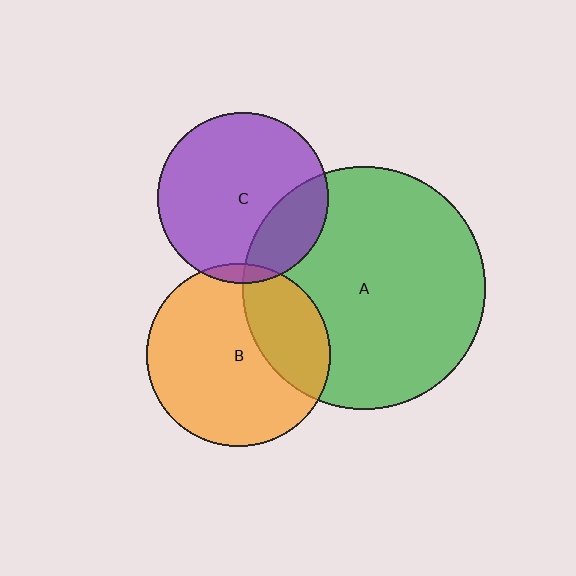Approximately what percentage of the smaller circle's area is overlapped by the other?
Approximately 30%.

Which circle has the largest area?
Circle A (green).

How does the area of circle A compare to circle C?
Approximately 2.0 times.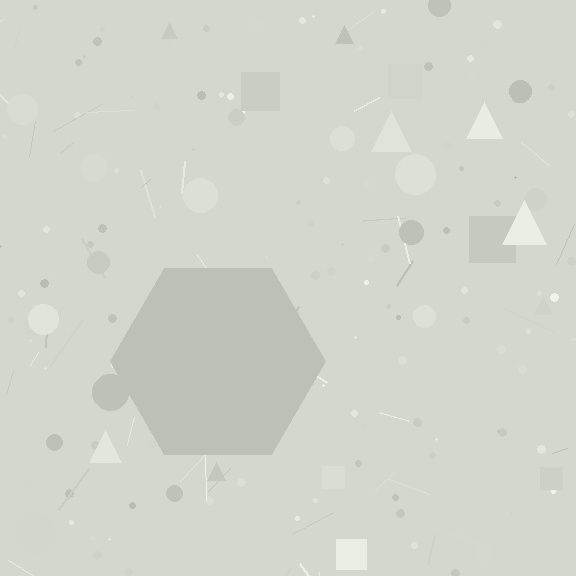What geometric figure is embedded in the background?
A hexagon is embedded in the background.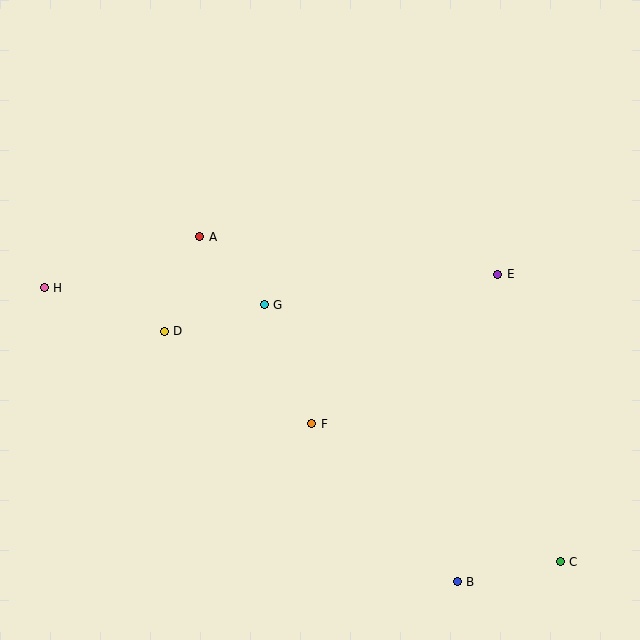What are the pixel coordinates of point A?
Point A is at (200, 237).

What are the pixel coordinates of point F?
Point F is at (312, 424).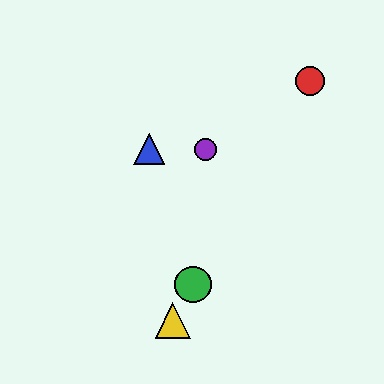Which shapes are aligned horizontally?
The blue triangle, the purple circle are aligned horizontally.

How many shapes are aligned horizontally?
2 shapes (the blue triangle, the purple circle) are aligned horizontally.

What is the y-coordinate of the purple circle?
The purple circle is at y≈149.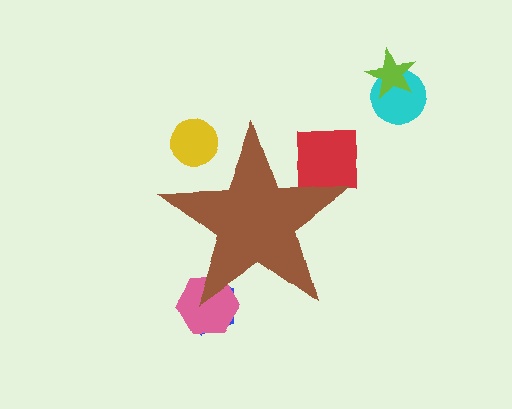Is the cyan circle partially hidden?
No, the cyan circle is fully visible.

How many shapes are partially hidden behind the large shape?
4 shapes are partially hidden.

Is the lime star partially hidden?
No, the lime star is fully visible.